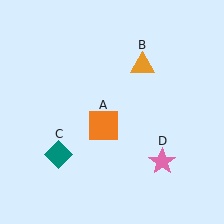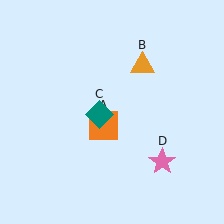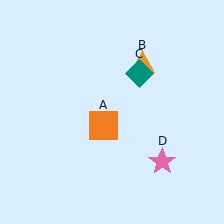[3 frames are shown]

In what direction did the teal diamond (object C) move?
The teal diamond (object C) moved up and to the right.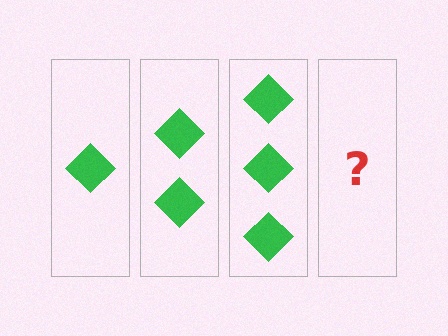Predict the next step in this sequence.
The next step is 4 diamonds.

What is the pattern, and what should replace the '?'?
The pattern is that each step adds one more diamond. The '?' should be 4 diamonds.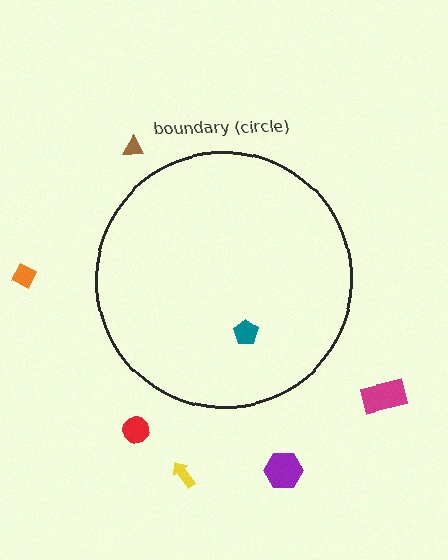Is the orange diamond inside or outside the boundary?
Outside.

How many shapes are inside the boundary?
1 inside, 6 outside.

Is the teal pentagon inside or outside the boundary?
Inside.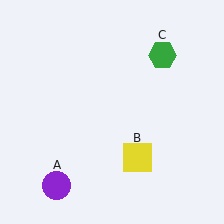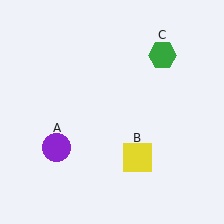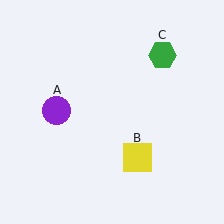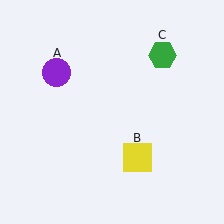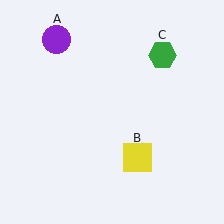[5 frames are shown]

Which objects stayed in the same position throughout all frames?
Yellow square (object B) and green hexagon (object C) remained stationary.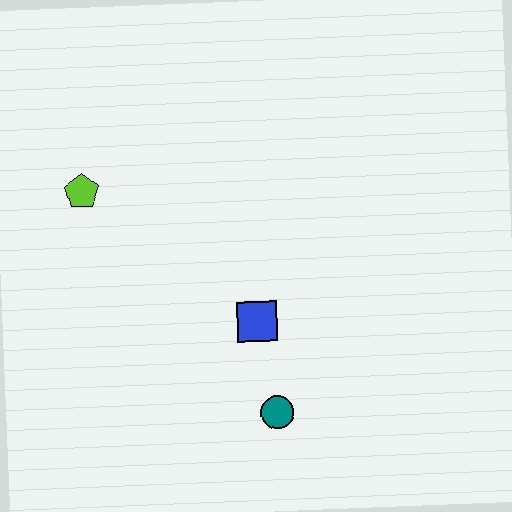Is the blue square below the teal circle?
No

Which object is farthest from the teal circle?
The lime pentagon is farthest from the teal circle.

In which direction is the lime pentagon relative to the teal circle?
The lime pentagon is above the teal circle.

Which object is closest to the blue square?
The teal circle is closest to the blue square.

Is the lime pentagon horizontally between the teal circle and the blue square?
No